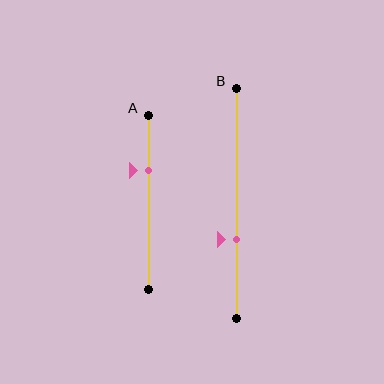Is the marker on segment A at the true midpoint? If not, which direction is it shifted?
No, the marker on segment A is shifted upward by about 18% of the segment length.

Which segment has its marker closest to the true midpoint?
Segment B has its marker closest to the true midpoint.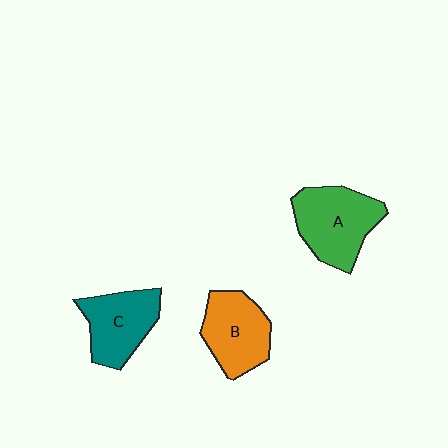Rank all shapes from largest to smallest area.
From largest to smallest: A (green), B (orange), C (teal).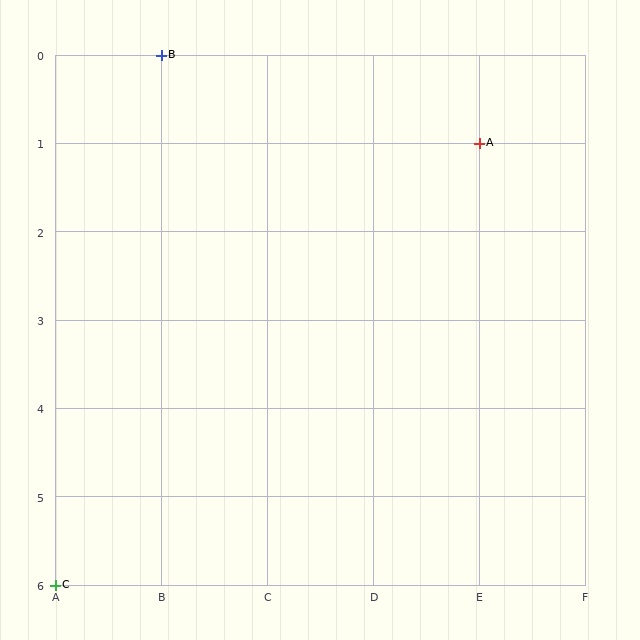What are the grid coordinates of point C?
Point C is at grid coordinates (A, 6).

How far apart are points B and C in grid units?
Points B and C are 1 column and 6 rows apart (about 6.1 grid units diagonally).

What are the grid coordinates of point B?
Point B is at grid coordinates (B, 0).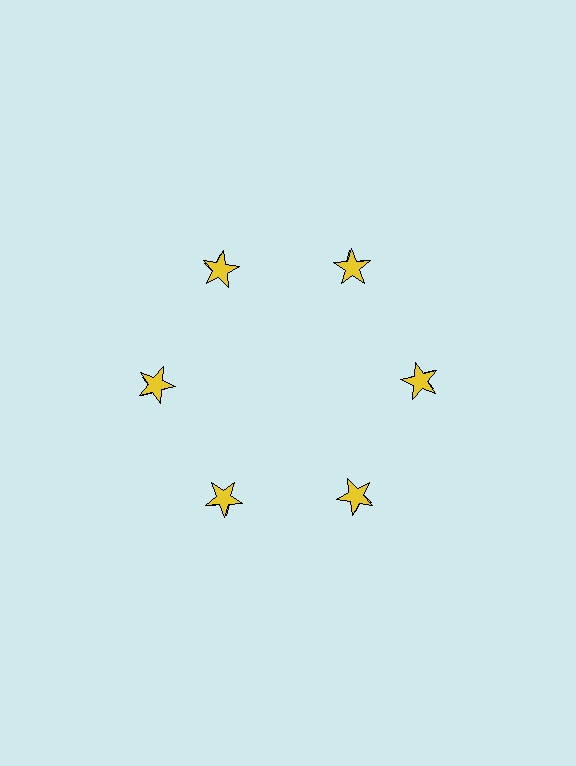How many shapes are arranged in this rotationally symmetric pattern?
There are 12 shapes, arranged in 6 groups of 2.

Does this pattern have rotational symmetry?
Yes, this pattern has 6-fold rotational symmetry. It looks the same after rotating 60 degrees around the center.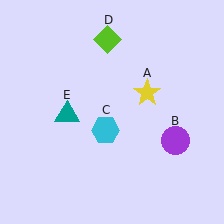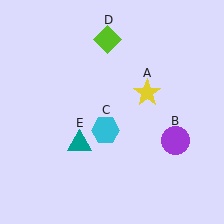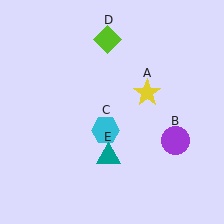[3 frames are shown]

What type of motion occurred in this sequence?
The teal triangle (object E) rotated counterclockwise around the center of the scene.